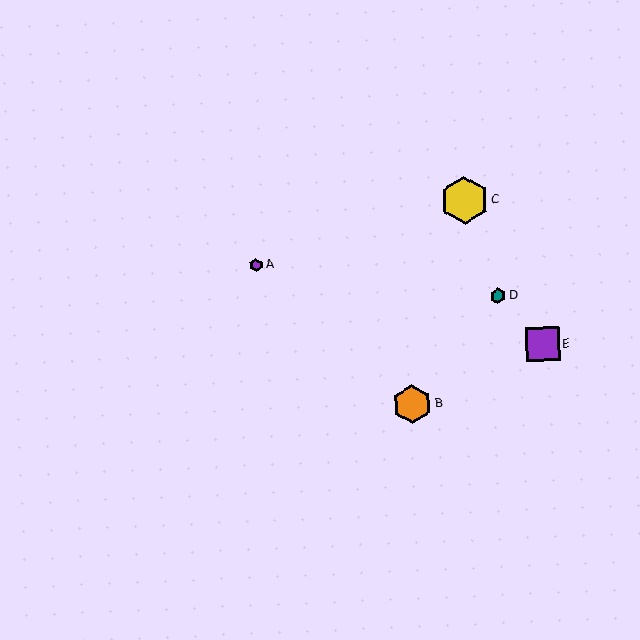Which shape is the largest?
The yellow hexagon (labeled C) is the largest.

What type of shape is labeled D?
Shape D is a teal hexagon.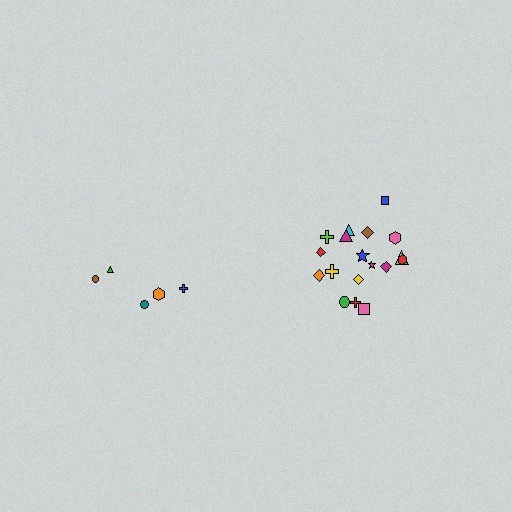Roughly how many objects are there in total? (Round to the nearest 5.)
Roughly 25 objects in total.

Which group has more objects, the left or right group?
The right group.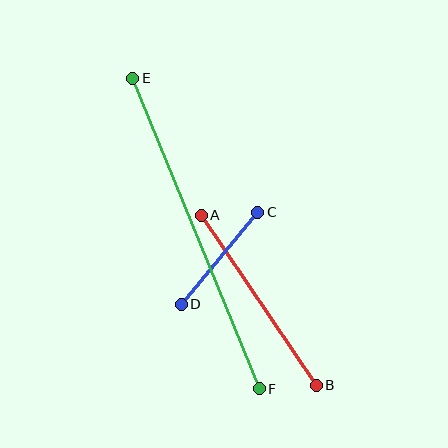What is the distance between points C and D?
The distance is approximately 120 pixels.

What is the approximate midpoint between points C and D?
The midpoint is at approximately (219, 258) pixels.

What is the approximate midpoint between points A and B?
The midpoint is at approximately (259, 300) pixels.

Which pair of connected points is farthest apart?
Points E and F are farthest apart.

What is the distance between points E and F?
The distance is approximately 336 pixels.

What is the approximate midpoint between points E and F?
The midpoint is at approximately (196, 233) pixels.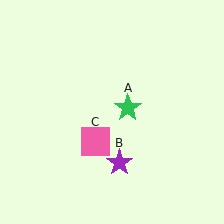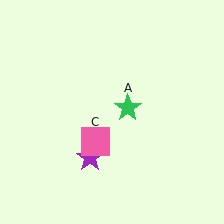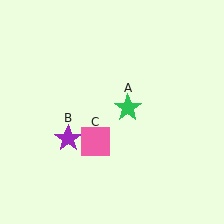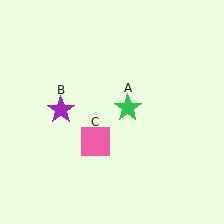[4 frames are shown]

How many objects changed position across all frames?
1 object changed position: purple star (object B).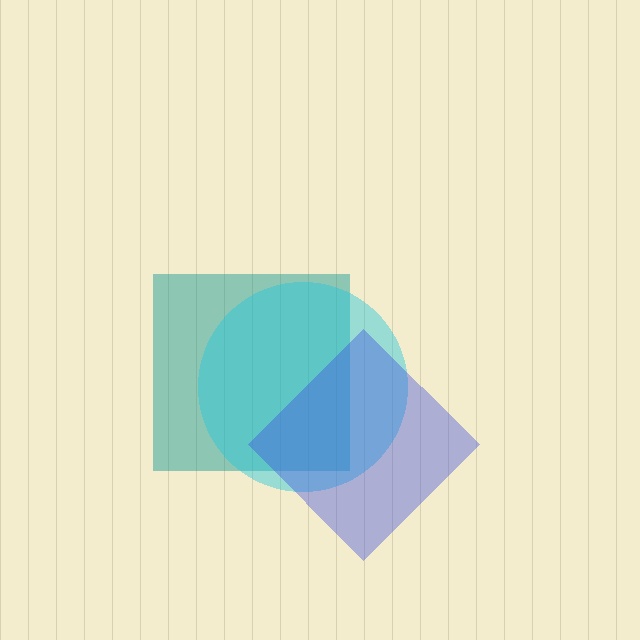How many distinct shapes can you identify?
There are 3 distinct shapes: a teal square, a cyan circle, a blue diamond.